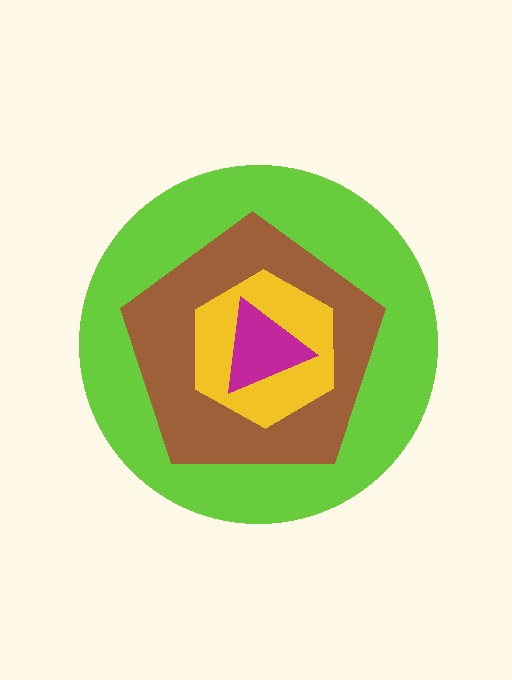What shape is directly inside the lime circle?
The brown pentagon.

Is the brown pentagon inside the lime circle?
Yes.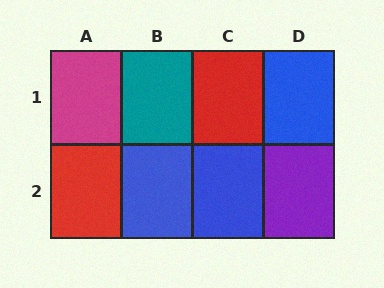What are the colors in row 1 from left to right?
Magenta, teal, red, blue.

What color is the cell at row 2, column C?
Blue.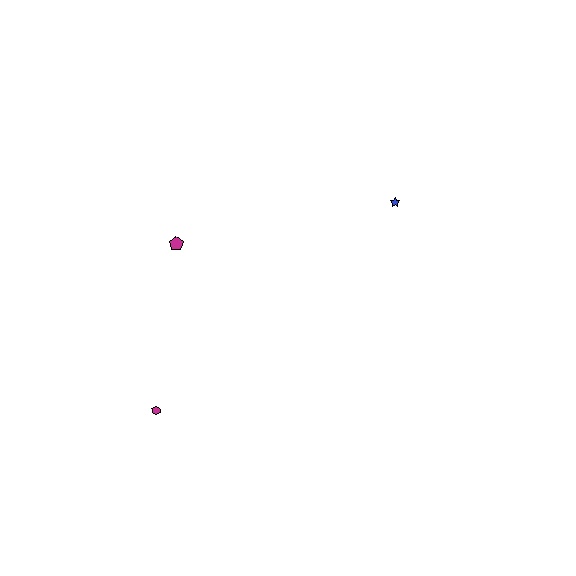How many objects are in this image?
There are 3 objects.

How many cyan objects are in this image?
There are no cyan objects.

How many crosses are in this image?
There are no crosses.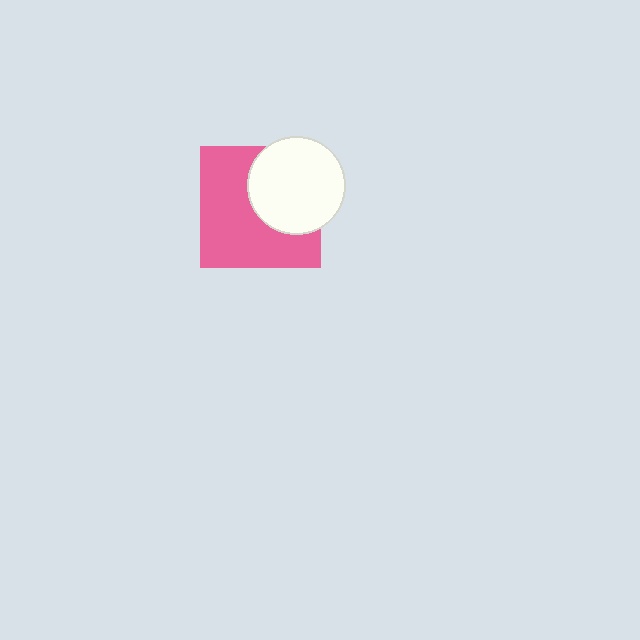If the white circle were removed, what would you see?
You would see the complete pink square.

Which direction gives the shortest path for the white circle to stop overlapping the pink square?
Moving toward the upper-right gives the shortest separation.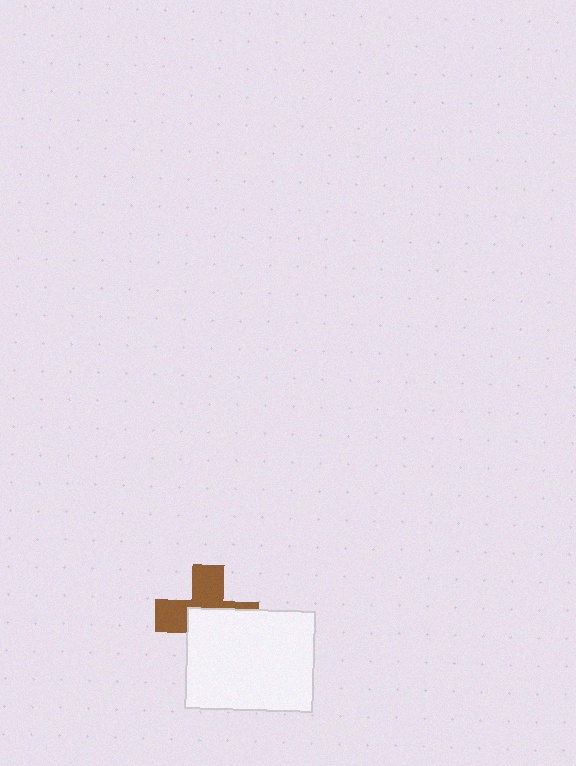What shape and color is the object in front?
The object in front is a white rectangle.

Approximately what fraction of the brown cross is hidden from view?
Roughly 54% of the brown cross is hidden behind the white rectangle.